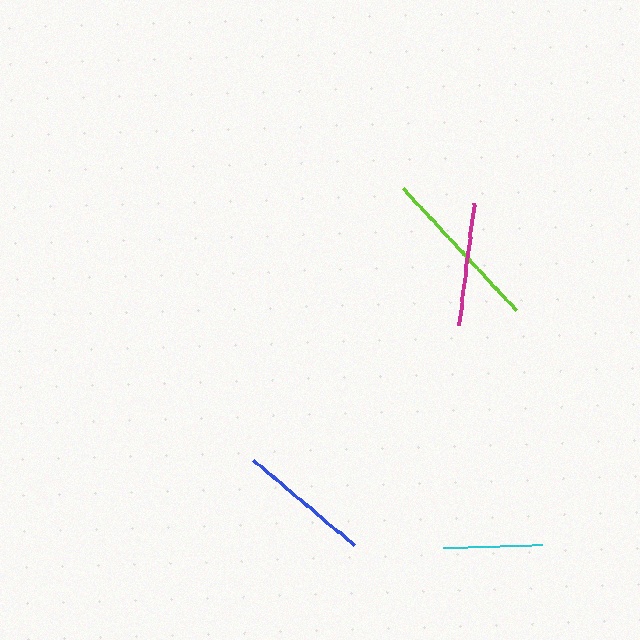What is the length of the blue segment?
The blue segment is approximately 132 pixels long.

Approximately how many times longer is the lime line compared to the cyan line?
The lime line is approximately 1.7 times the length of the cyan line.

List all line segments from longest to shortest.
From longest to shortest: lime, blue, magenta, cyan.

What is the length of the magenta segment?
The magenta segment is approximately 122 pixels long.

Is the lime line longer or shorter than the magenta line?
The lime line is longer than the magenta line.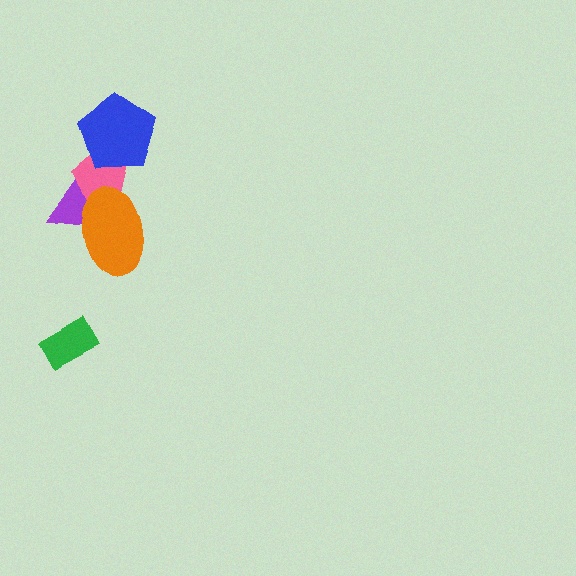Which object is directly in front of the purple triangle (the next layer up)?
The pink pentagon is directly in front of the purple triangle.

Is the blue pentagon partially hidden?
No, no other shape covers it.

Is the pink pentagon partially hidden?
Yes, it is partially covered by another shape.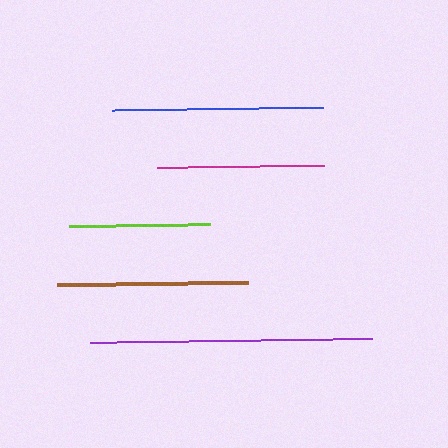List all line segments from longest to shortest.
From longest to shortest: purple, blue, brown, magenta, lime.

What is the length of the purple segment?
The purple segment is approximately 282 pixels long.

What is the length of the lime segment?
The lime segment is approximately 140 pixels long.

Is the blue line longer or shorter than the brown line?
The blue line is longer than the brown line.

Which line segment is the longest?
The purple line is the longest at approximately 282 pixels.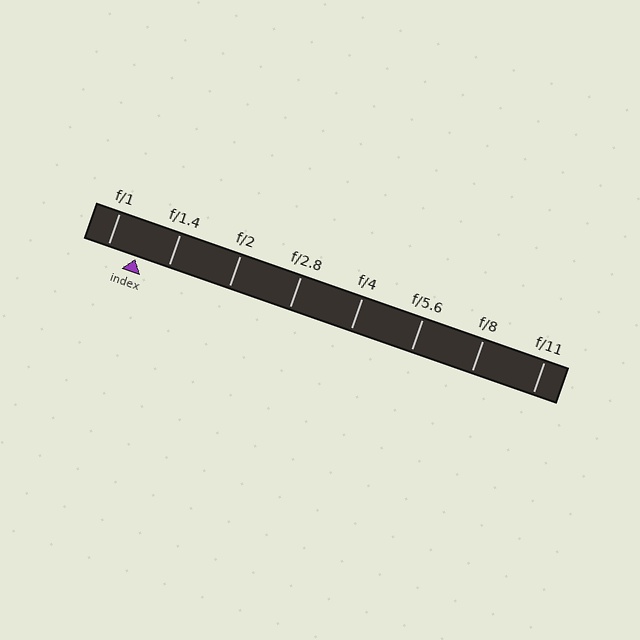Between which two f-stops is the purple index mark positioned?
The index mark is between f/1 and f/1.4.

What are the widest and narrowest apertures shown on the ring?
The widest aperture shown is f/1 and the narrowest is f/11.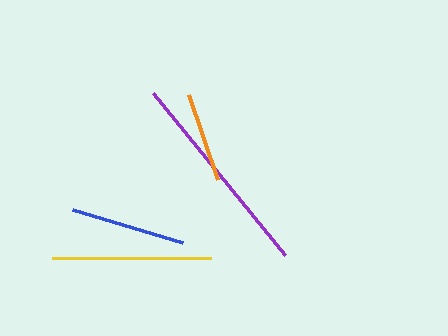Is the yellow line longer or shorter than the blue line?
The yellow line is longer than the blue line.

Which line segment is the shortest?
The orange line is the shortest at approximately 90 pixels.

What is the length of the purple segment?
The purple segment is approximately 209 pixels long.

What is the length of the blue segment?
The blue segment is approximately 115 pixels long.